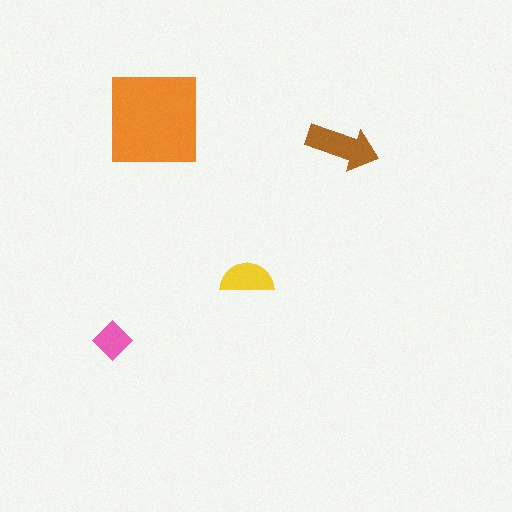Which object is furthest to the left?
The pink diamond is leftmost.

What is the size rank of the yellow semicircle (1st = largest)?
3rd.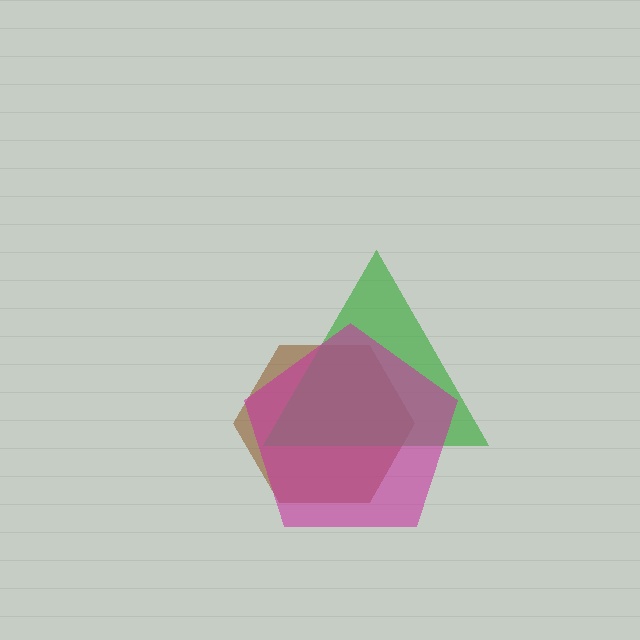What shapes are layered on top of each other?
The layered shapes are: a brown hexagon, a green triangle, a magenta pentagon.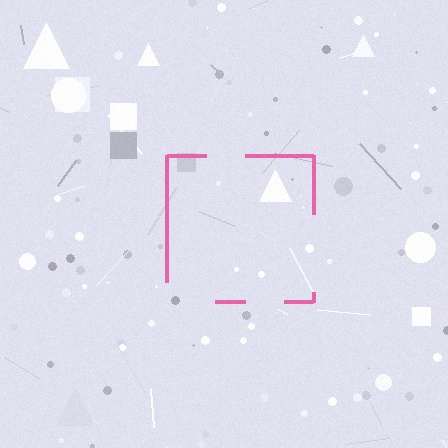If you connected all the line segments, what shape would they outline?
They would outline a square.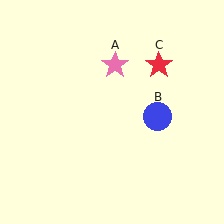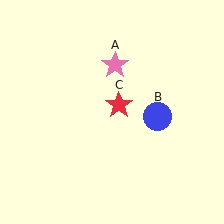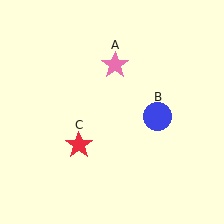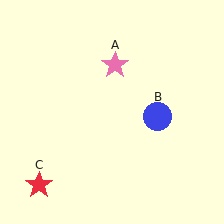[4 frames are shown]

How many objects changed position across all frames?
1 object changed position: red star (object C).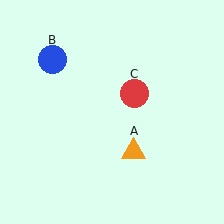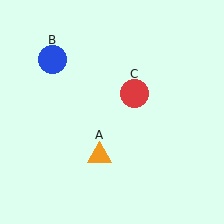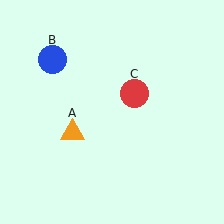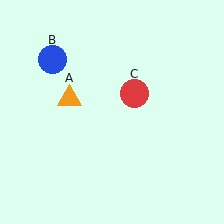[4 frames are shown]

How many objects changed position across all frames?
1 object changed position: orange triangle (object A).